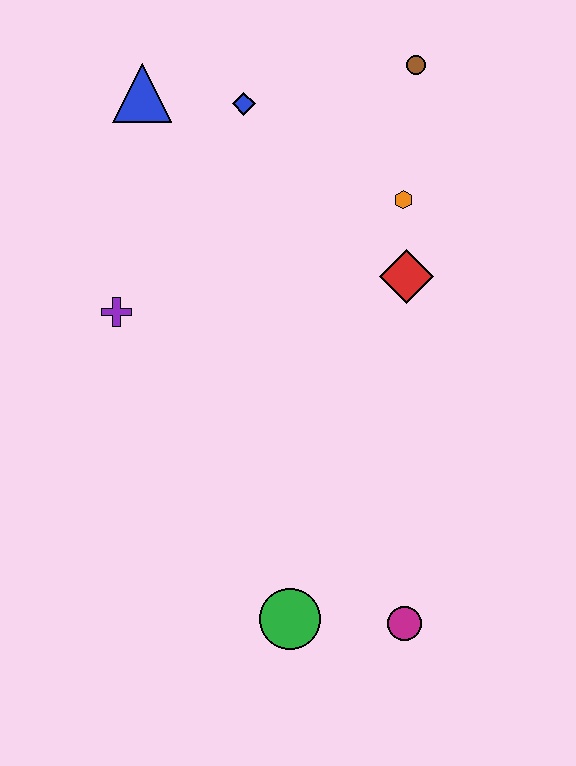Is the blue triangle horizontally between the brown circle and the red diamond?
No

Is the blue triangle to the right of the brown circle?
No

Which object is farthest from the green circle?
The brown circle is farthest from the green circle.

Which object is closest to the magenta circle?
The green circle is closest to the magenta circle.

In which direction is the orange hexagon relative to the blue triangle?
The orange hexagon is to the right of the blue triangle.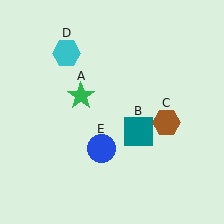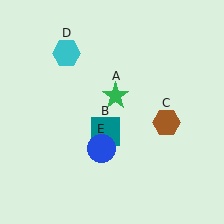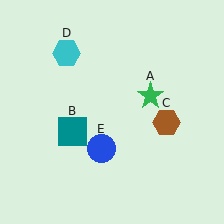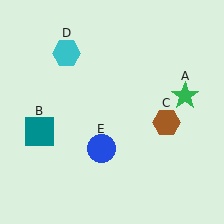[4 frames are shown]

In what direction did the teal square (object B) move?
The teal square (object B) moved left.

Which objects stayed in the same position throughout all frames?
Brown hexagon (object C) and cyan hexagon (object D) and blue circle (object E) remained stationary.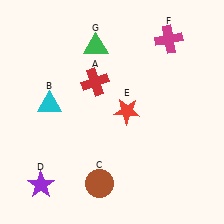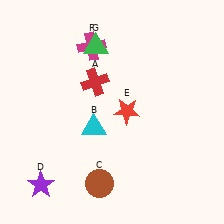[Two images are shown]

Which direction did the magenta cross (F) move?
The magenta cross (F) moved left.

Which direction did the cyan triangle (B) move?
The cyan triangle (B) moved right.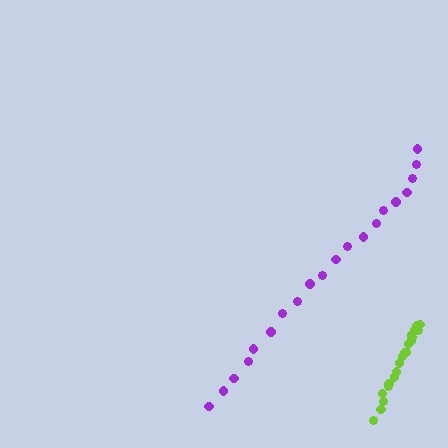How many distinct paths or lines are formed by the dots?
There are 2 distinct paths.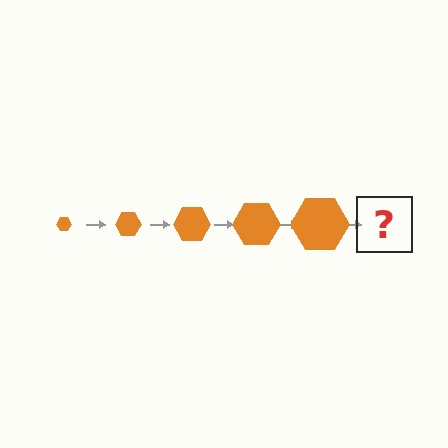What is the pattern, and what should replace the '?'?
The pattern is that the hexagon gets progressively larger each step. The '?' should be an orange hexagon, larger than the previous one.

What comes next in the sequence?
The next element should be an orange hexagon, larger than the previous one.